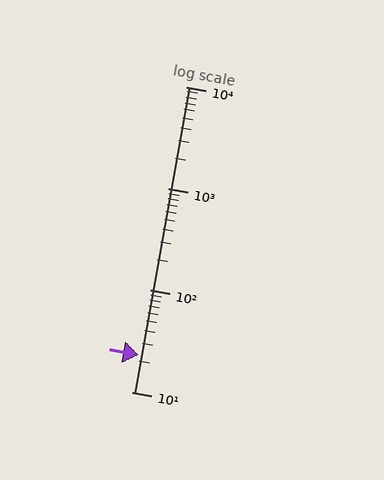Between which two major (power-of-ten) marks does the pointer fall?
The pointer is between 10 and 100.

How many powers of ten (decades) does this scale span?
The scale spans 3 decades, from 10 to 10000.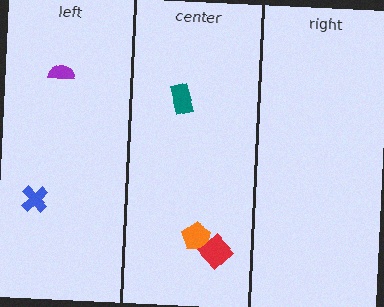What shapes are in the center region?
The orange pentagon, the red diamond, the teal rectangle.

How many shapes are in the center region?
3.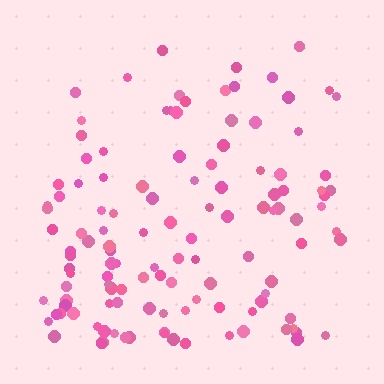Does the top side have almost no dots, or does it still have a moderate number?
Still a moderate number, just noticeably fewer than the bottom.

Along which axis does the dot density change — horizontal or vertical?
Vertical.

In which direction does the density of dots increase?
From top to bottom, with the bottom side densest.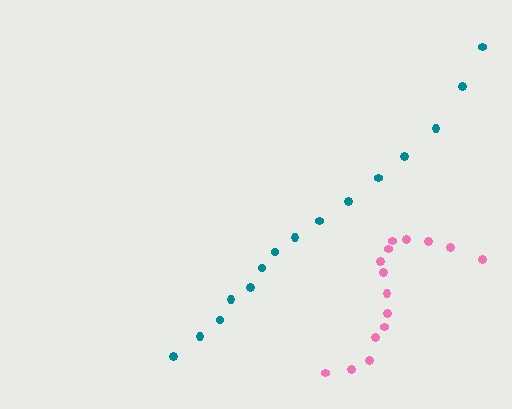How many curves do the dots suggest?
There are 2 distinct paths.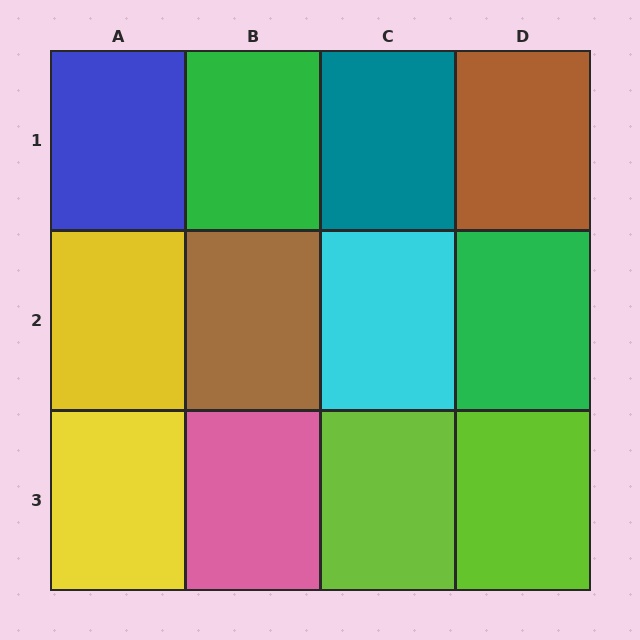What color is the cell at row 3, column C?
Lime.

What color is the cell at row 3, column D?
Lime.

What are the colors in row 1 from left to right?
Blue, green, teal, brown.